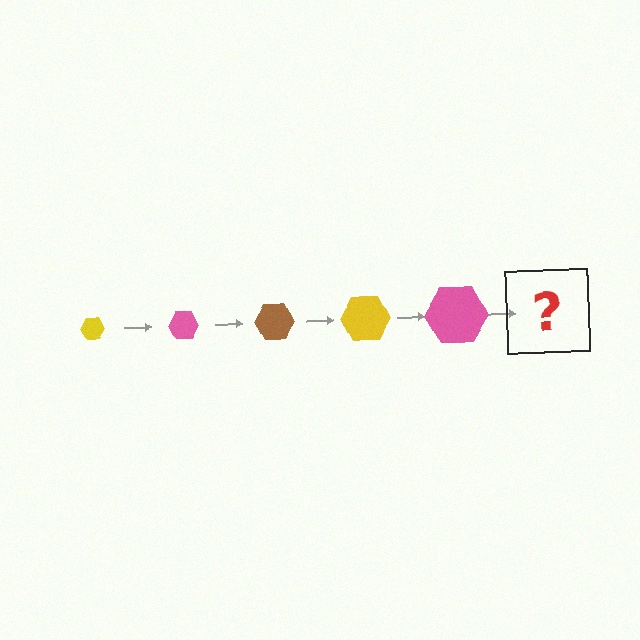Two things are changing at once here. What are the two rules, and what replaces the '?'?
The two rules are that the hexagon grows larger each step and the color cycles through yellow, pink, and brown. The '?' should be a brown hexagon, larger than the previous one.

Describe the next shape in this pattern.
It should be a brown hexagon, larger than the previous one.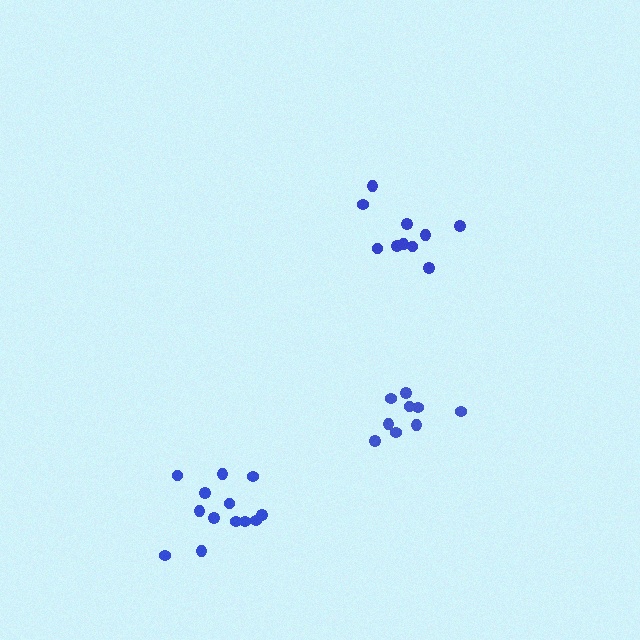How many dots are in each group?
Group 1: 13 dots, Group 2: 9 dots, Group 3: 10 dots (32 total).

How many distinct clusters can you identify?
There are 3 distinct clusters.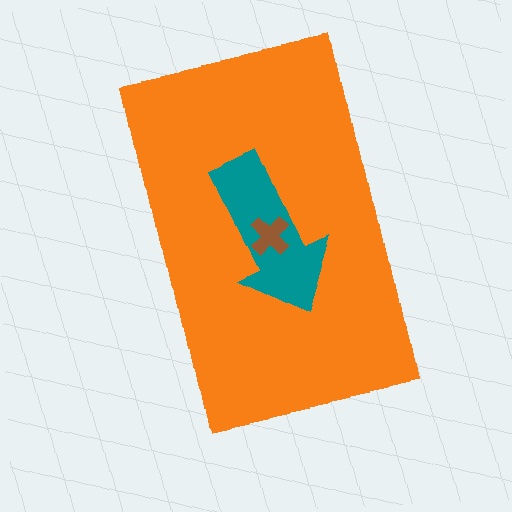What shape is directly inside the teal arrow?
The brown cross.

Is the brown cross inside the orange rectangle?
Yes.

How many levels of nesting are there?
3.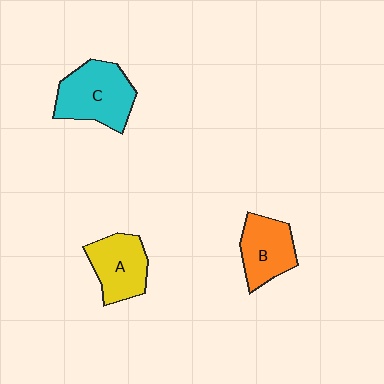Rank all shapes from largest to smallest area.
From largest to smallest: C (cyan), A (yellow), B (orange).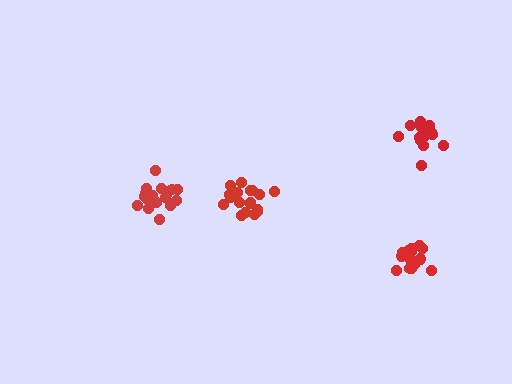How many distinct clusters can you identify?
There are 4 distinct clusters.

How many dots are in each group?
Group 1: 17 dots, Group 2: 20 dots, Group 3: 18 dots, Group 4: 18 dots (73 total).